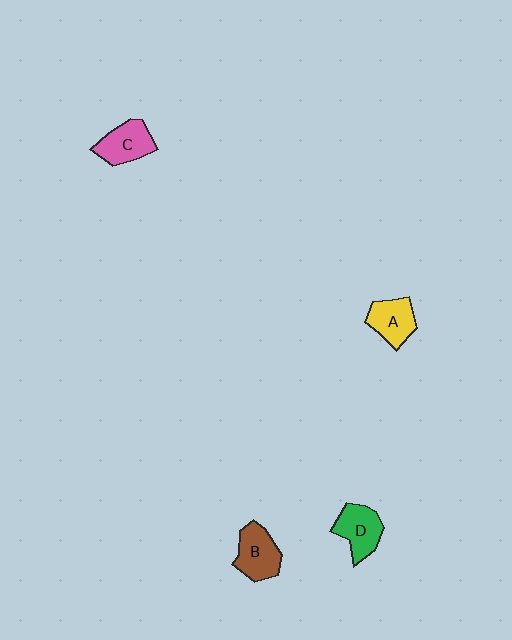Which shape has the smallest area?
Shape A (yellow).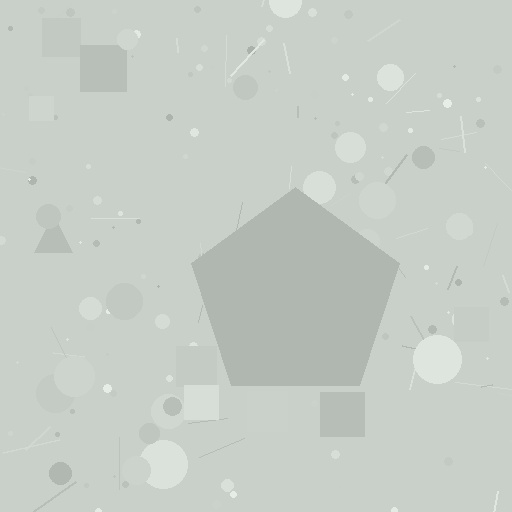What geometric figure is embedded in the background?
A pentagon is embedded in the background.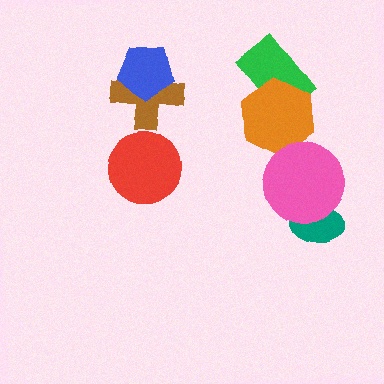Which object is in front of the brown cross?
The blue pentagon is in front of the brown cross.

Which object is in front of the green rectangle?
The orange hexagon is in front of the green rectangle.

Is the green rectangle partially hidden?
Yes, it is partially covered by another shape.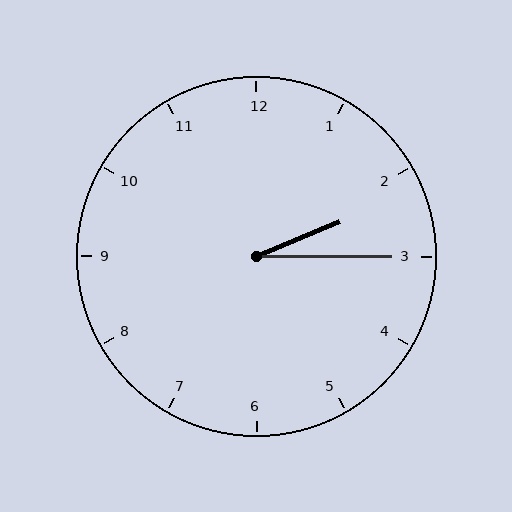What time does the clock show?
2:15.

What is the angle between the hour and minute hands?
Approximately 22 degrees.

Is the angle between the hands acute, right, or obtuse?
It is acute.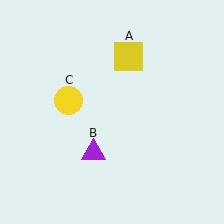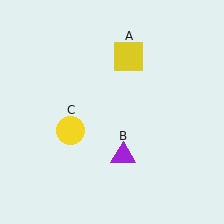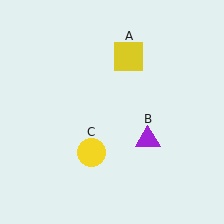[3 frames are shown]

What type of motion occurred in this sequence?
The purple triangle (object B), yellow circle (object C) rotated counterclockwise around the center of the scene.